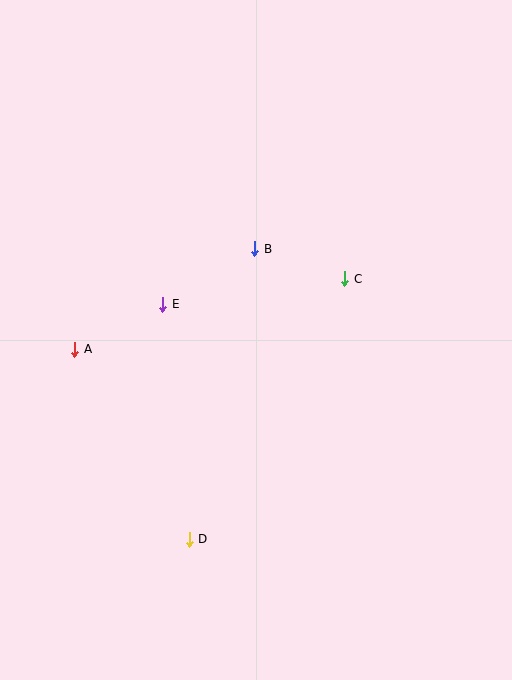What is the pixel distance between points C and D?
The distance between C and D is 303 pixels.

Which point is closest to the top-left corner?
Point E is closest to the top-left corner.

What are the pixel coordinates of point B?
Point B is at (255, 249).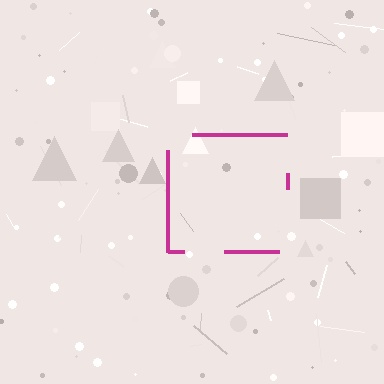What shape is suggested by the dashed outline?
The dashed outline suggests a square.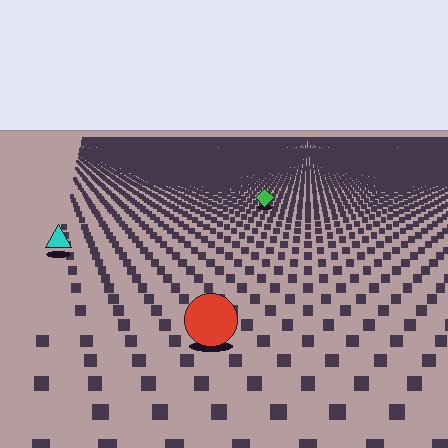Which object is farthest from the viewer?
The green diamond is farthest from the viewer. It appears smaller and the ground texture around it is denser.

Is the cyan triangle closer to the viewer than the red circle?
No. The red circle is closer — you can tell from the texture gradient: the ground texture is coarser near it.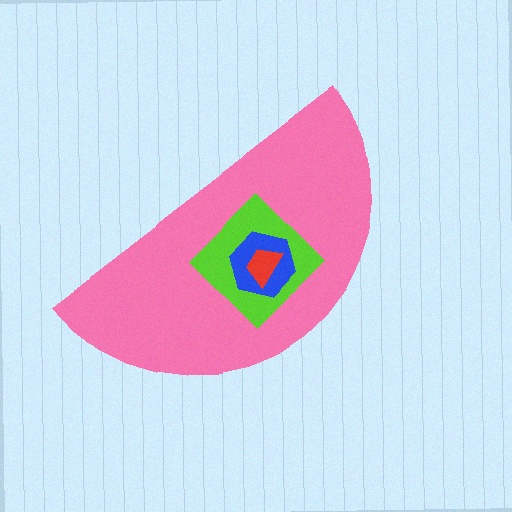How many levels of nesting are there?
4.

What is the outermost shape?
The pink semicircle.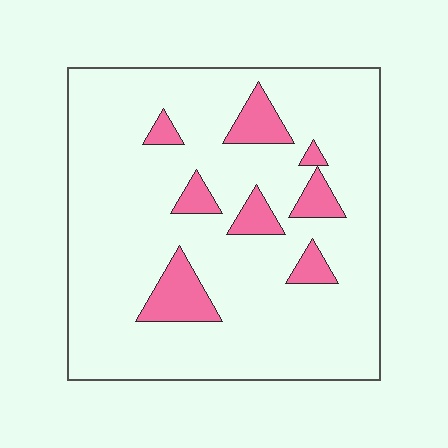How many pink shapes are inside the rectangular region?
8.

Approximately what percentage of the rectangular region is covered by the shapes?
Approximately 15%.